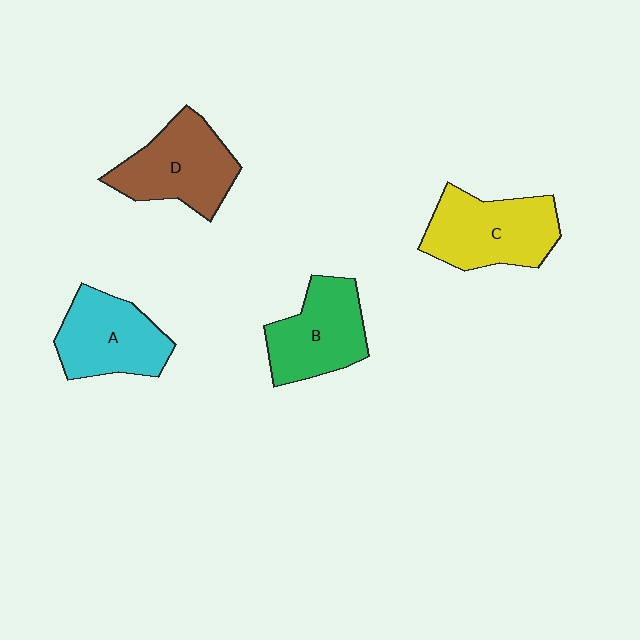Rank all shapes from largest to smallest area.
From largest to smallest: C (yellow), D (brown), A (cyan), B (green).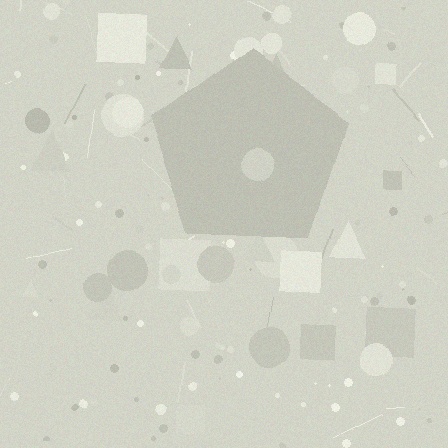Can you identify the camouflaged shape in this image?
The camouflaged shape is a pentagon.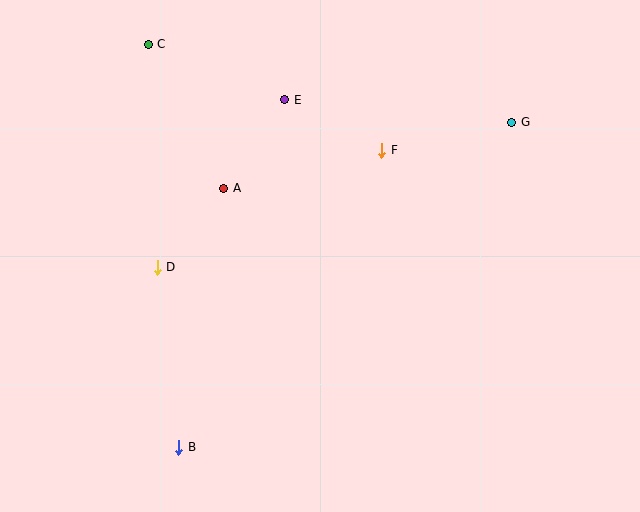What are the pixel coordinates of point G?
Point G is at (512, 122).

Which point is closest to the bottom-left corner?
Point B is closest to the bottom-left corner.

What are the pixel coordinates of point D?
Point D is at (157, 267).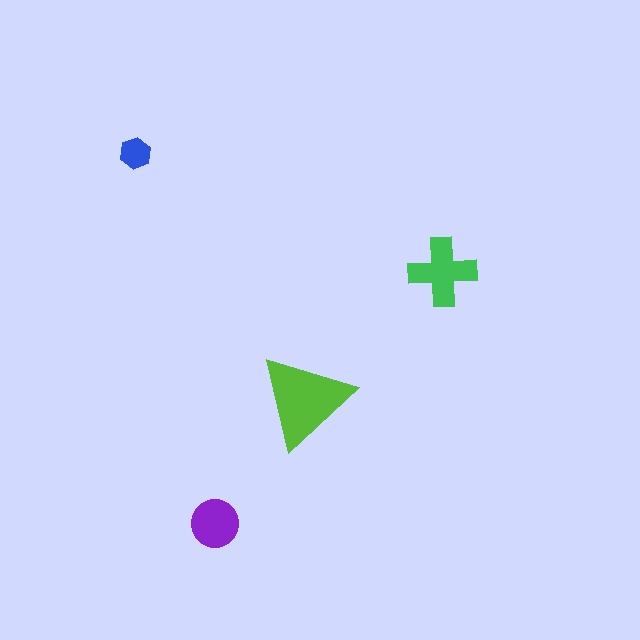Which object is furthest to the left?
The blue hexagon is leftmost.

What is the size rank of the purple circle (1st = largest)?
3rd.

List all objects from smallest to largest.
The blue hexagon, the purple circle, the green cross, the lime triangle.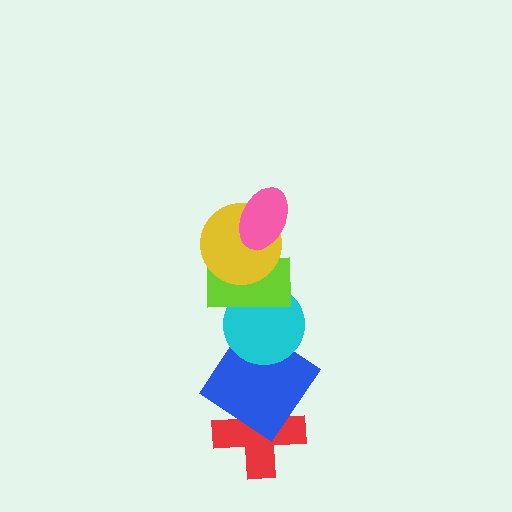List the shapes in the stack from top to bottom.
From top to bottom: the pink ellipse, the yellow circle, the lime rectangle, the cyan circle, the blue diamond, the red cross.